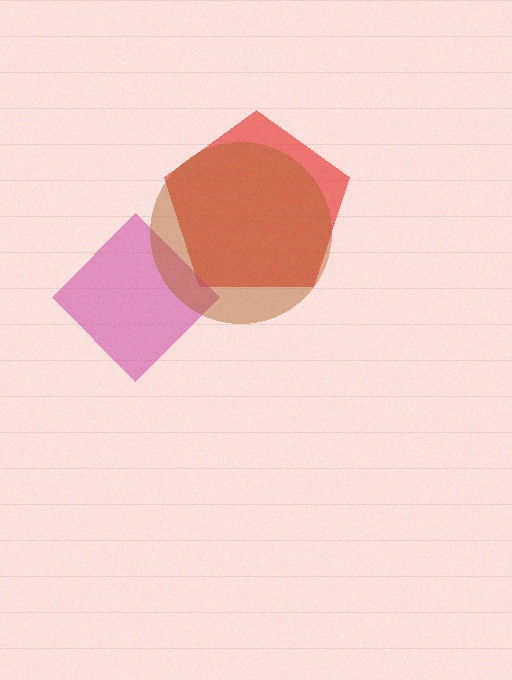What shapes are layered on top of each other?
The layered shapes are: a red pentagon, a magenta diamond, a brown circle.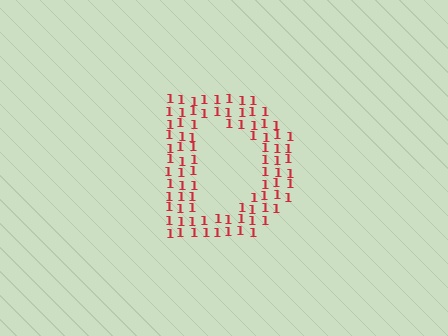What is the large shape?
The large shape is the letter D.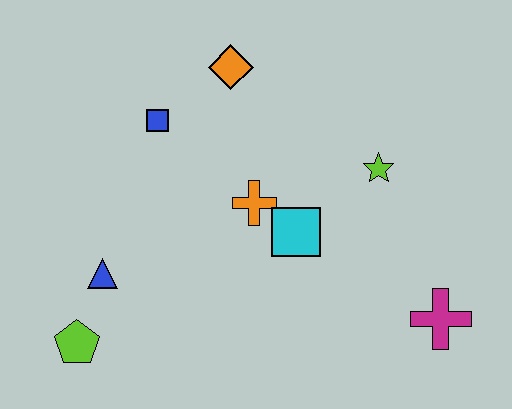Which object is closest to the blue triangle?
The lime pentagon is closest to the blue triangle.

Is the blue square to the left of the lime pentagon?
No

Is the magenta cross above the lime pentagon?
Yes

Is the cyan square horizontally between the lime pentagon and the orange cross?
No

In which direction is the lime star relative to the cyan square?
The lime star is to the right of the cyan square.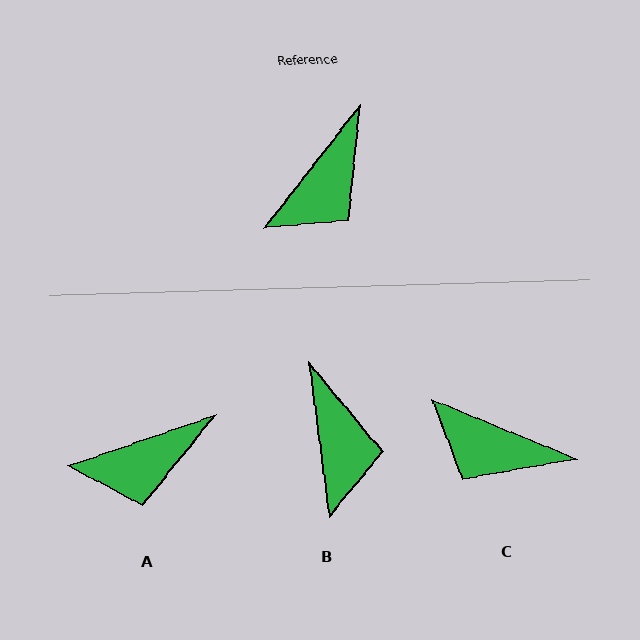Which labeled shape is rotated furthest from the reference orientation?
C, about 74 degrees away.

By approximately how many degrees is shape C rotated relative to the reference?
Approximately 74 degrees clockwise.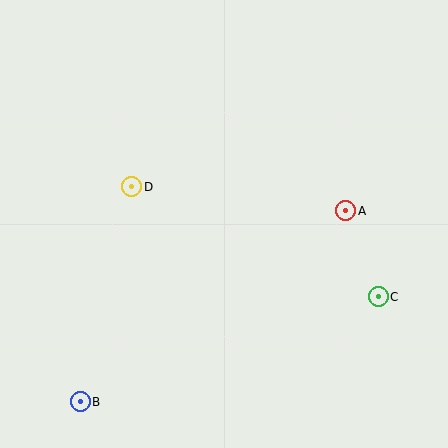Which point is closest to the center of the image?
Point D at (132, 187) is closest to the center.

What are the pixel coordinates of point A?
Point A is at (346, 211).